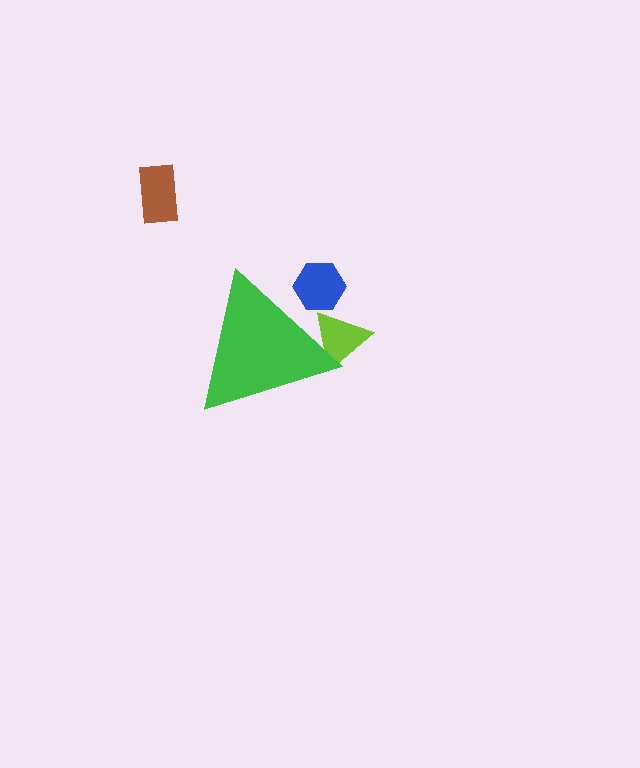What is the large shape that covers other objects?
A green triangle.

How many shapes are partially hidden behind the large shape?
2 shapes are partially hidden.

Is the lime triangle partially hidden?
Yes, the lime triangle is partially hidden behind the green triangle.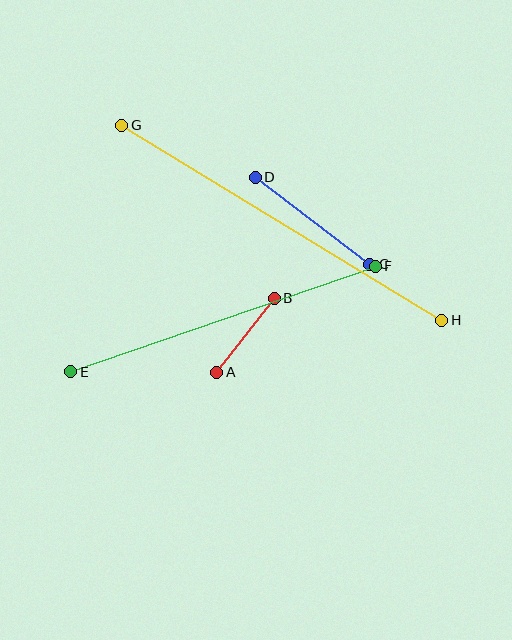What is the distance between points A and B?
The distance is approximately 94 pixels.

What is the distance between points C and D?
The distance is approximately 144 pixels.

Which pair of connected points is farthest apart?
Points G and H are farthest apart.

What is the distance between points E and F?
The distance is approximately 322 pixels.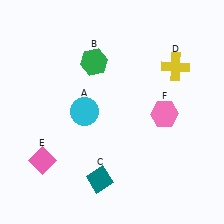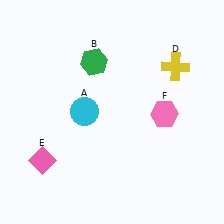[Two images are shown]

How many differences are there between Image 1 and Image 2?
There is 1 difference between the two images.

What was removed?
The teal diamond (C) was removed in Image 2.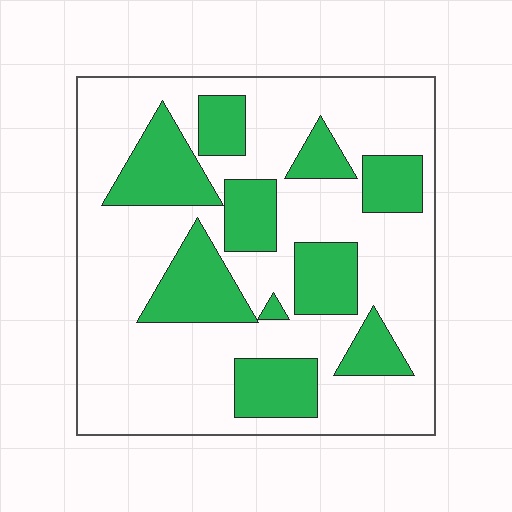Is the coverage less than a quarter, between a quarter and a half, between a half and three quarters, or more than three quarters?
Between a quarter and a half.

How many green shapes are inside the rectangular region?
10.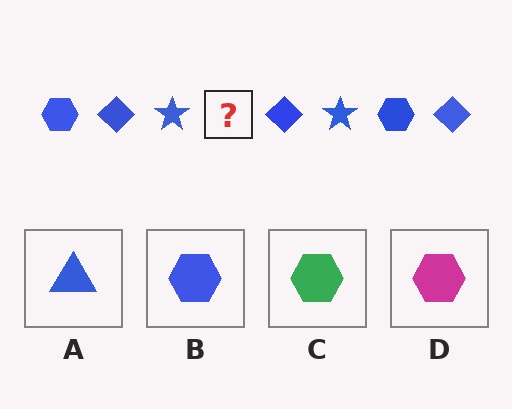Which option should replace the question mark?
Option B.